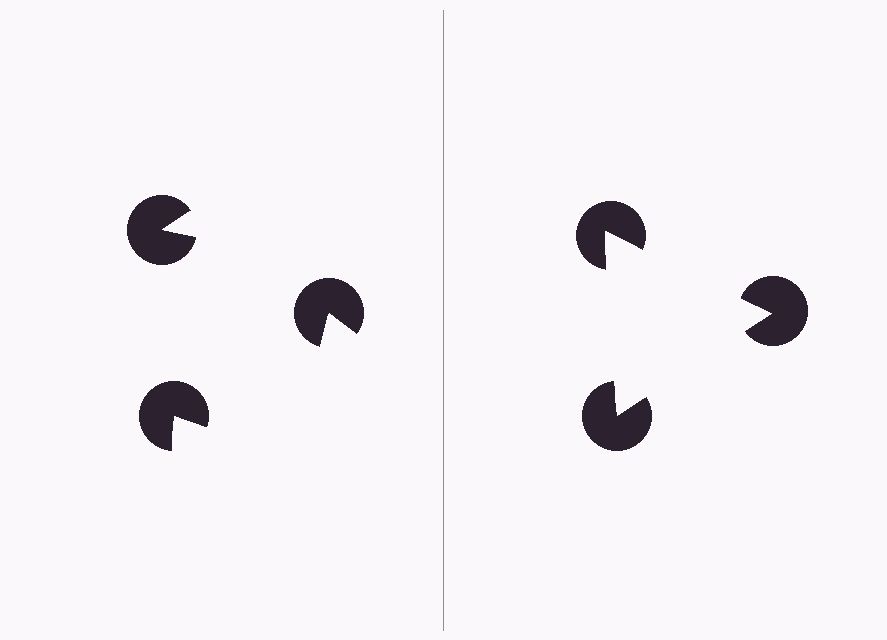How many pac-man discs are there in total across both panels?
6 — 3 on each side.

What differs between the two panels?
The pac-man discs are positioned identically on both sides; only the wedge orientations differ. On the right they align to a triangle; on the left they are misaligned.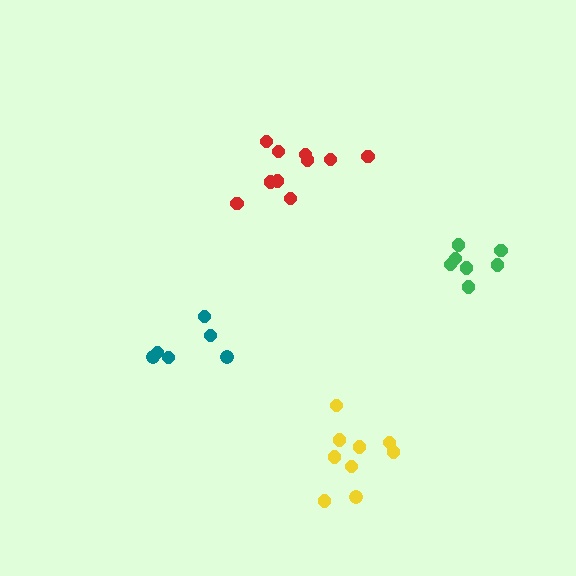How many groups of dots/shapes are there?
There are 4 groups.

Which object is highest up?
The red cluster is topmost.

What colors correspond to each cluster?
The clusters are colored: yellow, teal, red, green.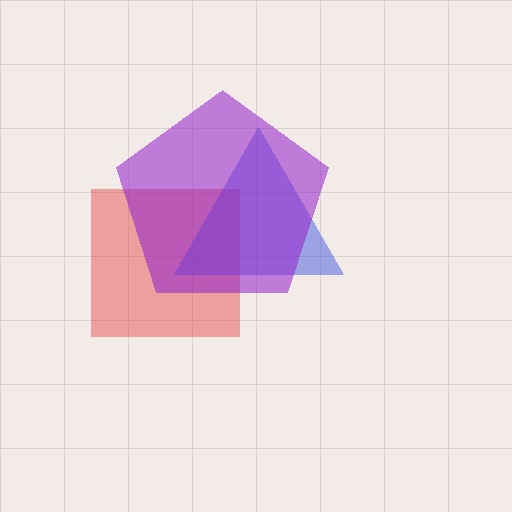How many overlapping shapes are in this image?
There are 3 overlapping shapes in the image.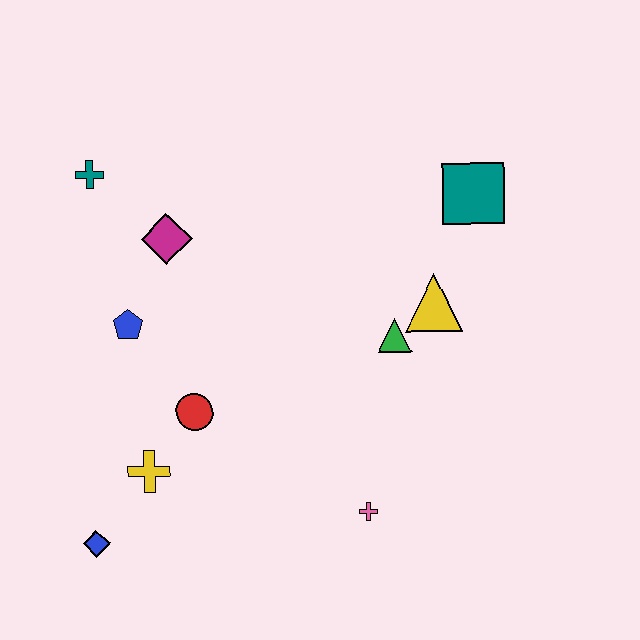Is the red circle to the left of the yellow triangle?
Yes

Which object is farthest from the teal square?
The blue diamond is farthest from the teal square.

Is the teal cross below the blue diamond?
No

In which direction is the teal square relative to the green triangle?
The teal square is above the green triangle.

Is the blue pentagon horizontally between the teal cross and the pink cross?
Yes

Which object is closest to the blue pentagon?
The magenta diamond is closest to the blue pentagon.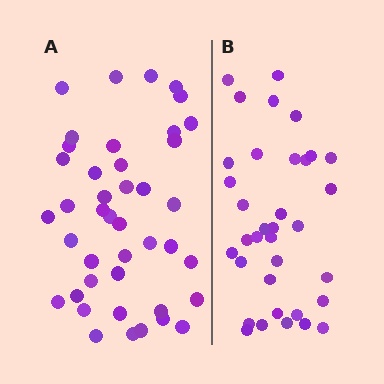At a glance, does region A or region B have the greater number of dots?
Region A (the left region) has more dots.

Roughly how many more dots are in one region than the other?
Region A has roughly 8 or so more dots than region B.